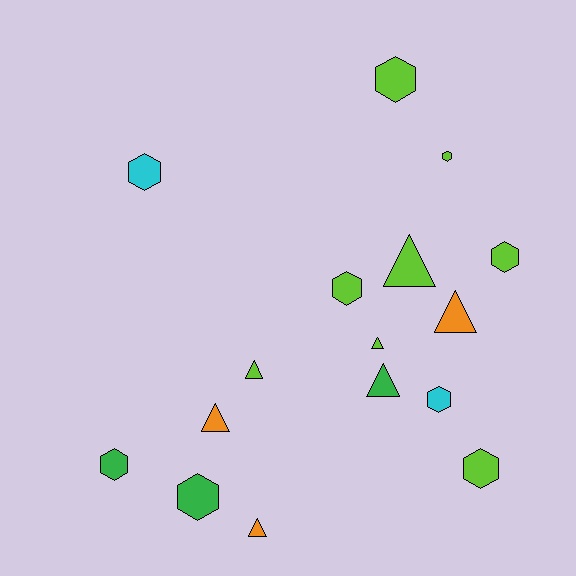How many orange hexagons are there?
There are no orange hexagons.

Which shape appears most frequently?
Hexagon, with 9 objects.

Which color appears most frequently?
Lime, with 8 objects.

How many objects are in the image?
There are 16 objects.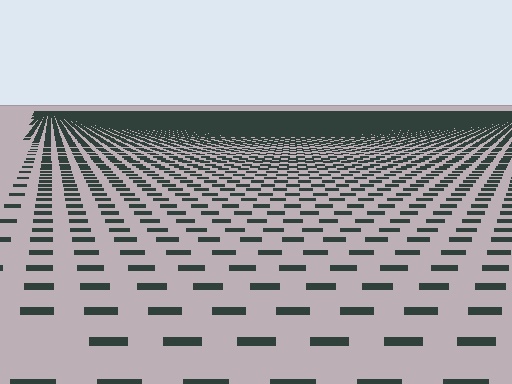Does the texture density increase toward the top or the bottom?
Density increases toward the top.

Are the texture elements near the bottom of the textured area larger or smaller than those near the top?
Larger. Near the bottom, elements are closer to the viewer and appear at a bigger on-screen size.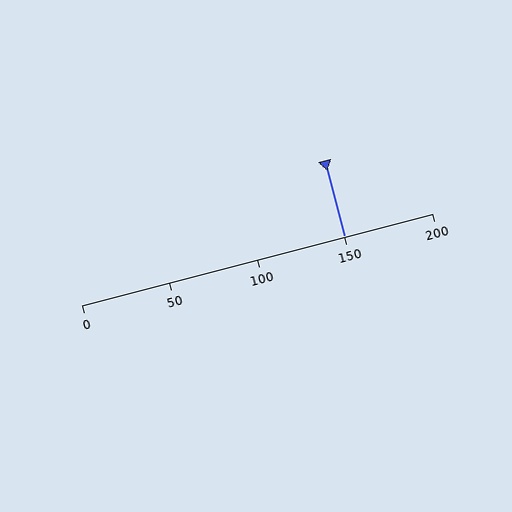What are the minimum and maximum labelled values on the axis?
The axis runs from 0 to 200.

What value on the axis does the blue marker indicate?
The marker indicates approximately 150.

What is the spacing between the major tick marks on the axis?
The major ticks are spaced 50 apart.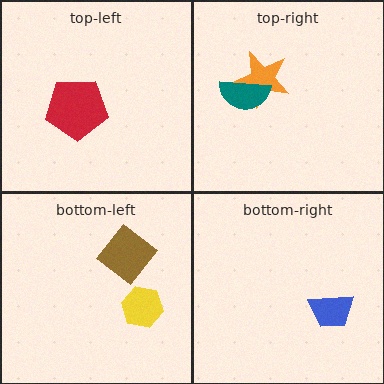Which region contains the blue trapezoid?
The bottom-right region.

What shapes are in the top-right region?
The orange star, the teal semicircle.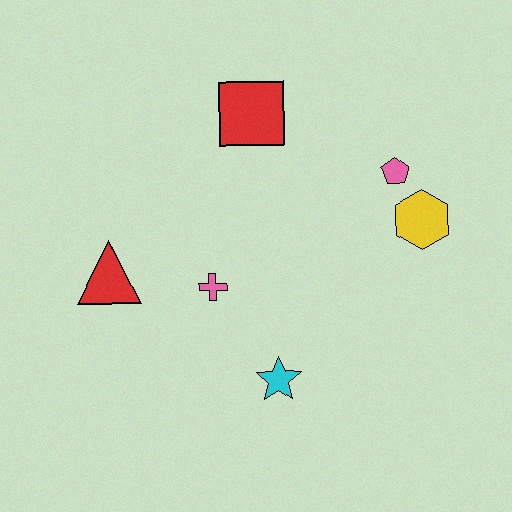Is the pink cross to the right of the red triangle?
Yes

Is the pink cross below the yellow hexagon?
Yes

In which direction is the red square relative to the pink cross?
The red square is above the pink cross.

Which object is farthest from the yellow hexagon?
The red triangle is farthest from the yellow hexagon.